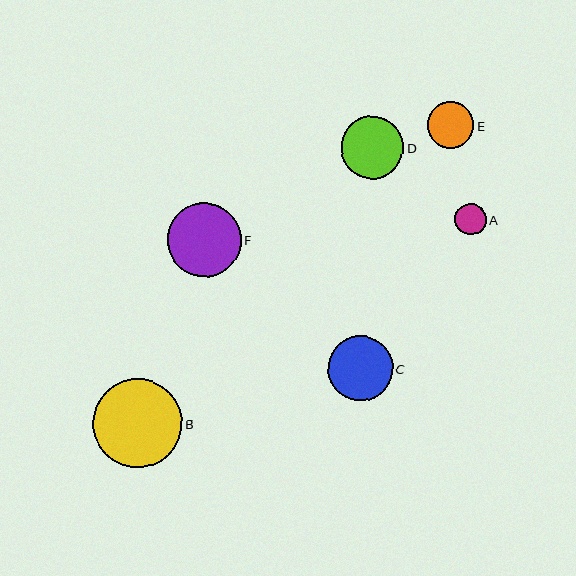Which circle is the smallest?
Circle A is the smallest with a size of approximately 32 pixels.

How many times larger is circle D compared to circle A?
Circle D is approximately 2.0 times the size of circle A.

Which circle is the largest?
Circle B is the largest with a size of approximately 89 pixels.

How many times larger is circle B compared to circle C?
Circle B is approximately 1.4 times the size of circle C.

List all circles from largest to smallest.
From largest to smallest: B, F, C, D, E, A.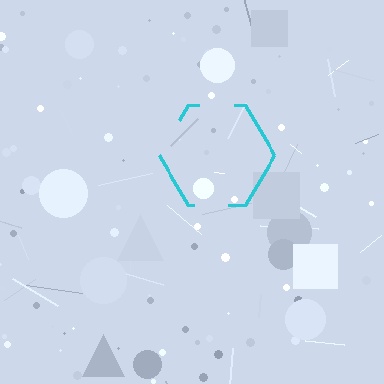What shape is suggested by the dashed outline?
The dashed outline suggests a hexagon.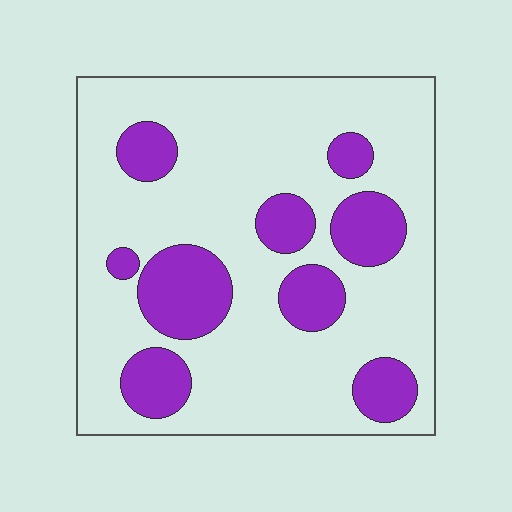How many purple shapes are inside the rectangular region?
9.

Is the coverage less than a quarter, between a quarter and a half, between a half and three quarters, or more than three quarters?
Less than a quarter.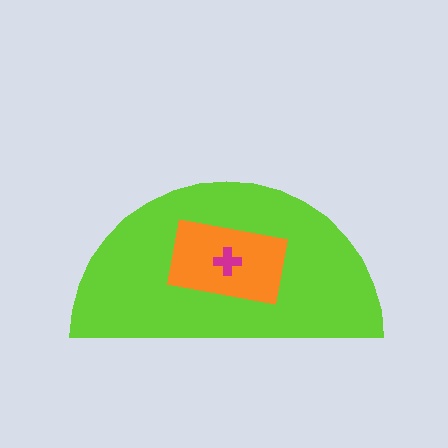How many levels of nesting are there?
3.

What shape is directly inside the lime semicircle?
The orange rectangle.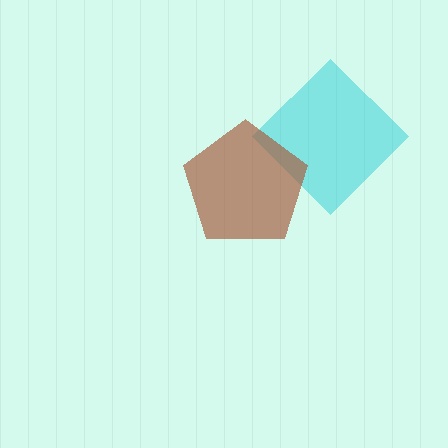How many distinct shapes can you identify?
There are 2 distinct shapes: a cyan diamond, a brown pentagon.